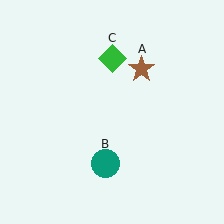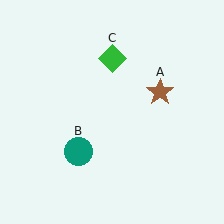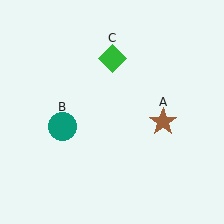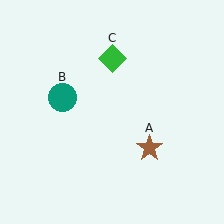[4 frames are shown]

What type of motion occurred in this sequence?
The brown star (object A), teal circle (object B) rotated clockwise around the center of the scene.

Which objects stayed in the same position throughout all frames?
Green diamond (object C) remained stationary.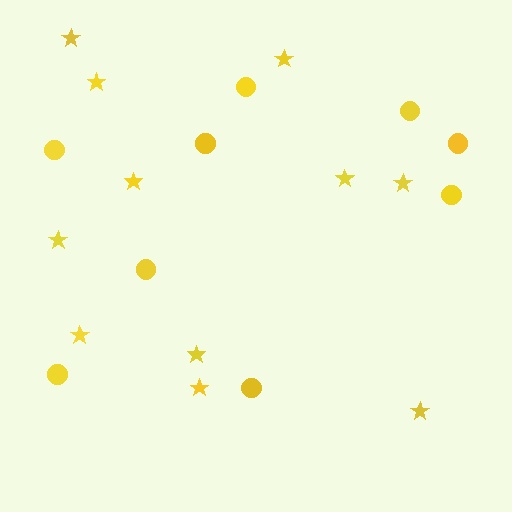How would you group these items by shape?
There are 2 groups: one group of circles (9) and one group of stars (11).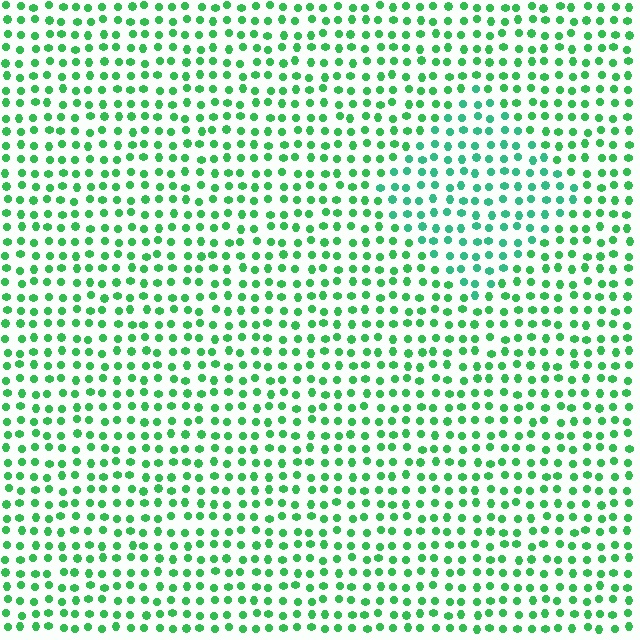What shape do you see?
I see a diamond.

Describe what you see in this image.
The image is filled with small green elements in a uniform arrangement. A diamond-shaped region is visible where the elements are tinted to a slightly different hue, forming a subtle color boundary.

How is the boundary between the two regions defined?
The boundary is defined purely by a slight shift in hue (about 24 degrees). Spacing, size, and orientation are identical on both sides.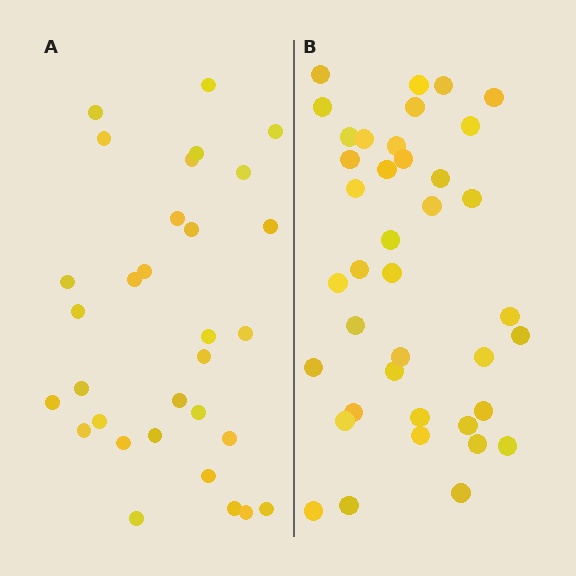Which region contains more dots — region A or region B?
Region B (the right region) has more dots.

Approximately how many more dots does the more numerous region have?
Region B has roughly 8 or so more dots than region A.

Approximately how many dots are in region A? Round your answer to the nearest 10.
About 30 dots. (The exact count is 31, which rounds to 30.)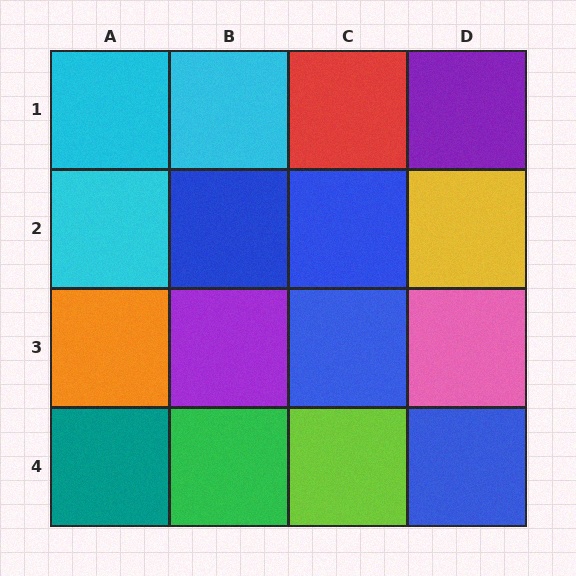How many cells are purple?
2 cells are purple.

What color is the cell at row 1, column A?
Cyan.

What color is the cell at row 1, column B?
Cyan.